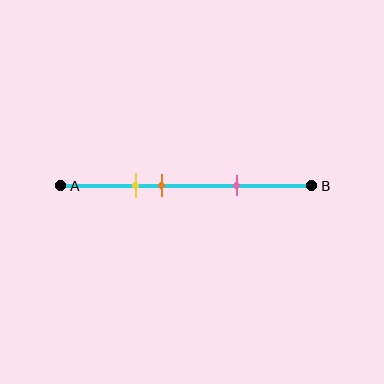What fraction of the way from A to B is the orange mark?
The orange mark is approximately 40% (0.4) of the way from A to B.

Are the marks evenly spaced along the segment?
No, the marks are not evenly spaced.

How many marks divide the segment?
There are 3 marks dividing the segment.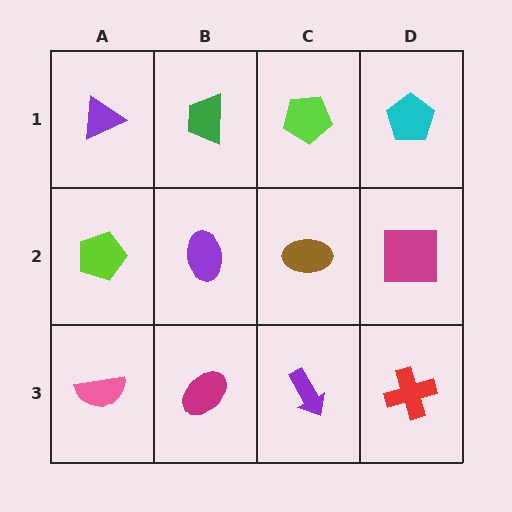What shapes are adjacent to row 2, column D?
A cyan pentagon (row 1, column D), a red cross (row 3, column D), a brown ellipse (row 2, column C).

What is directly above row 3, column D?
A magenta square.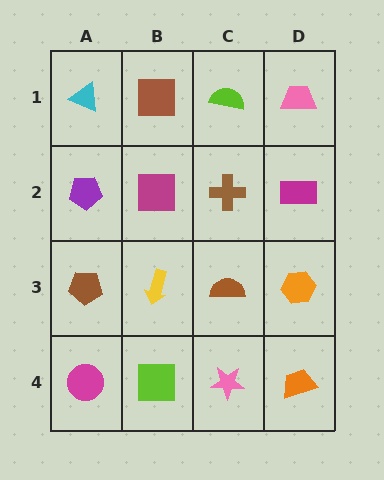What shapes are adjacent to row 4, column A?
A brown pentagon (row 3, column A), a lime square (row 4, column B).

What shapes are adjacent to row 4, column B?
A yellow arrow (row 3, column B), a magenta circle (row 4, column A), a pink star (row 4, column C).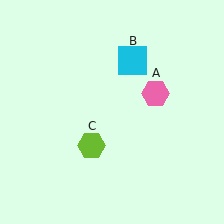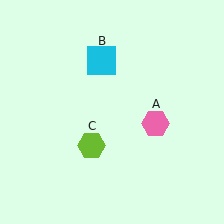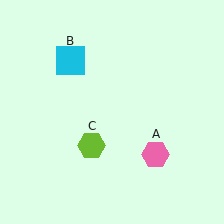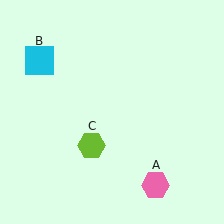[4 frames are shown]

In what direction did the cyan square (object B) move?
The cyan square (object B) moved left.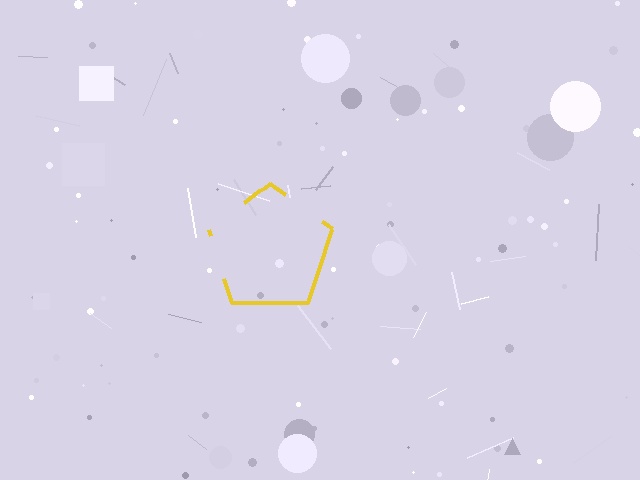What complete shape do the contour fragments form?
The contour fragments form a pentagon.